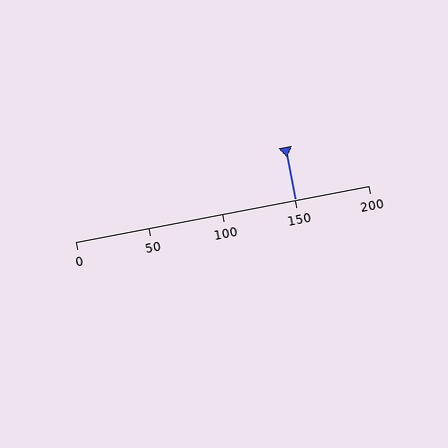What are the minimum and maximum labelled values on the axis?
The axis runs from 0 to 200.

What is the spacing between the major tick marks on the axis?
The major ticks are spaced 50 apart.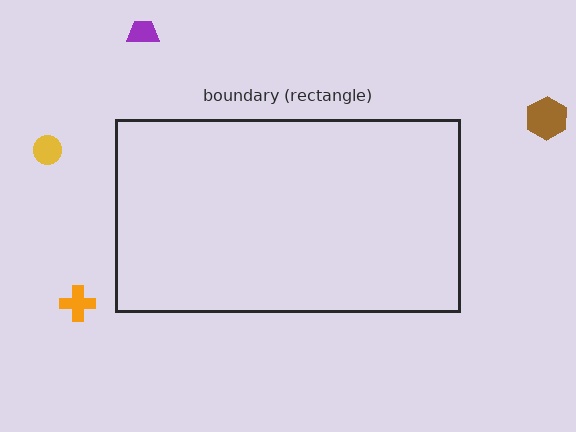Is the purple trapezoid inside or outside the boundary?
Outside.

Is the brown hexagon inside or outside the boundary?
Outside.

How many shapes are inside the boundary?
0 inside, 4 outside.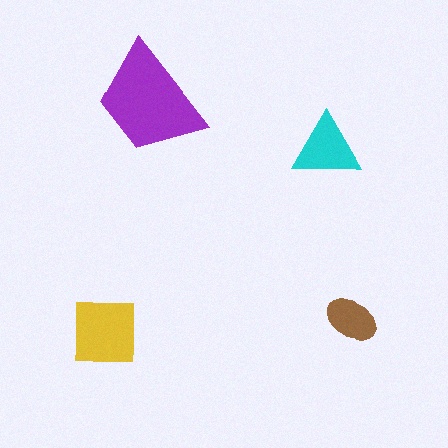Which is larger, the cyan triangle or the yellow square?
The yellow square.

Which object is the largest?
The purple trapezoid.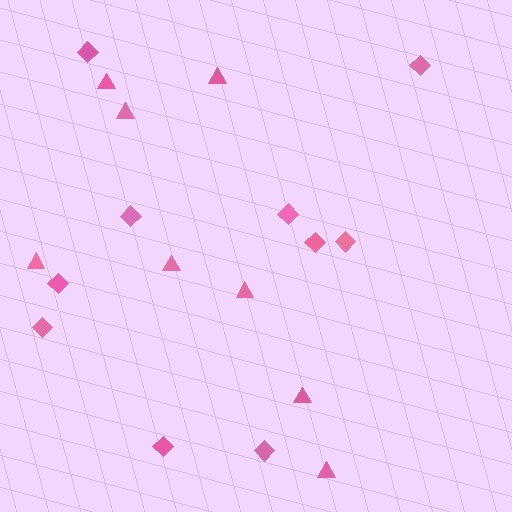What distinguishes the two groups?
There are 2 groups: one group of triangles (8) and one group of diamonds (10).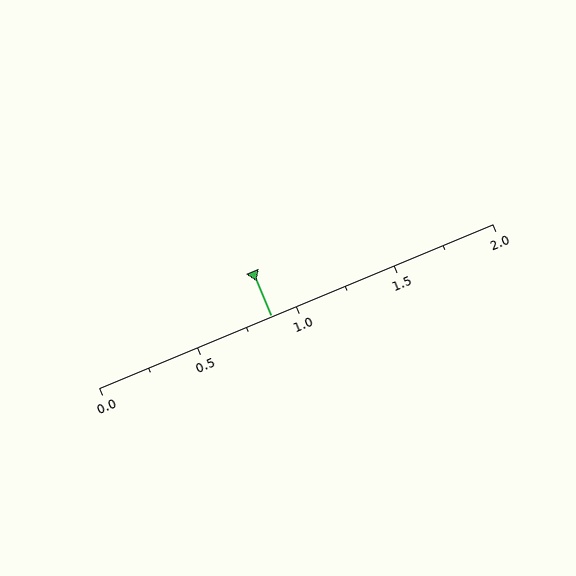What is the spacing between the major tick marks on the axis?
The major ticks are spaced 0.5 apart.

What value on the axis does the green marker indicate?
The marker indicates approximately 0.88.